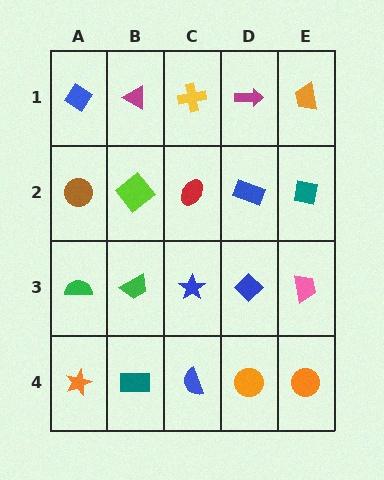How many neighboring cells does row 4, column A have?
2.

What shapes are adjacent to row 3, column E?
A teal square (row 2, column E), an orange circle (row 4, column E), a blue diamond (row 3, column D).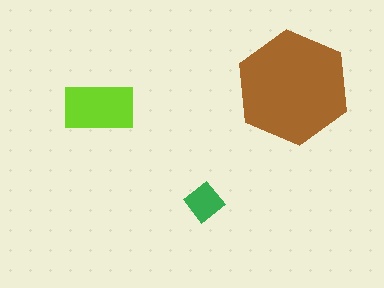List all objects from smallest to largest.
The green diamond, the lime rectangle, the brown hexagon.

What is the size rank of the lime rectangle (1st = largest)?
2nd.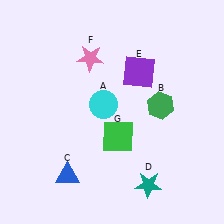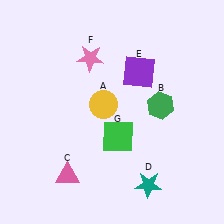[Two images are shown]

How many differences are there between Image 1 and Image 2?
There are 2 differences between the two images.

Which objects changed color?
A changed from cyan to yellow. C changed from blue to pink.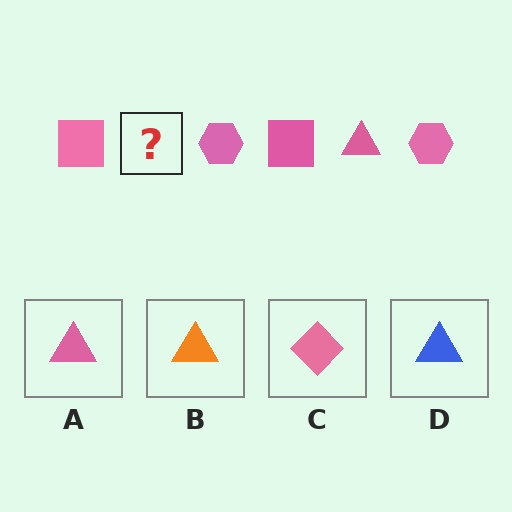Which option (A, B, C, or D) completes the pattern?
A.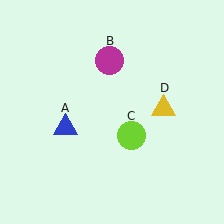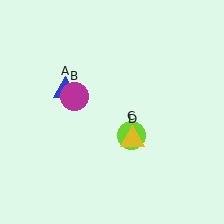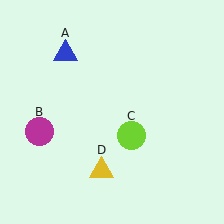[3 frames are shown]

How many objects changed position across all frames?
3 objects changed position: blue triangle (object A), magenta circle (object B), yellow triangle (object D).